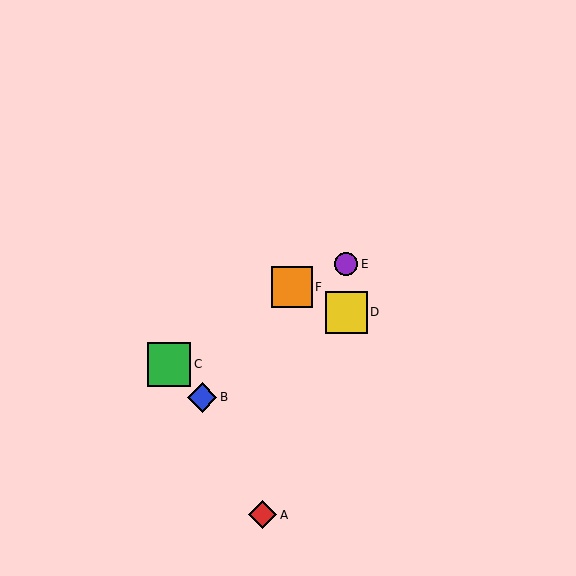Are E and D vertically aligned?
Yes, both are at x≈346.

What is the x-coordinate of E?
Object E is at x≈346.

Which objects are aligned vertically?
Objects D, E are aligned vertically.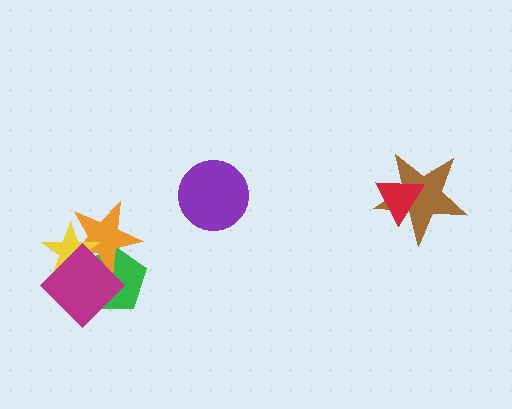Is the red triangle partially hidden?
No, no other shape covers it.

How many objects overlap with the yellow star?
3 objects overlap with the yellow star.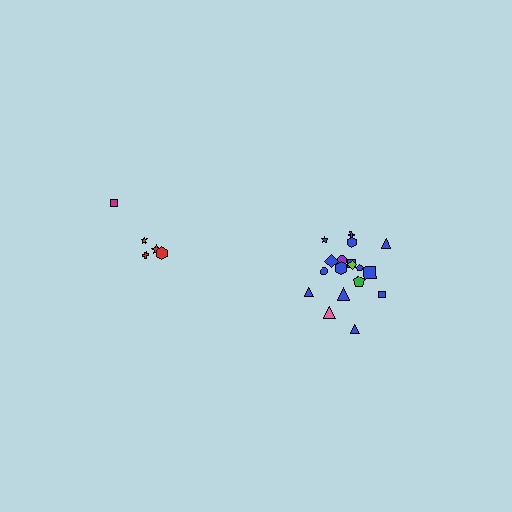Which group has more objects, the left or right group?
The right group.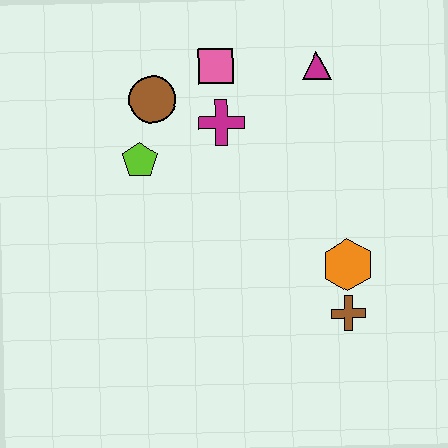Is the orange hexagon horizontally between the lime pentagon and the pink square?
No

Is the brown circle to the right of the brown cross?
No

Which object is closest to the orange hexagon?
The brown cross is closest to the orange hexagon.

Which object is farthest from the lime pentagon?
The brown cross is farthest from the lime pentagon.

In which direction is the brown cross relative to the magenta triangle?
The brown cross is below the magenta triangle.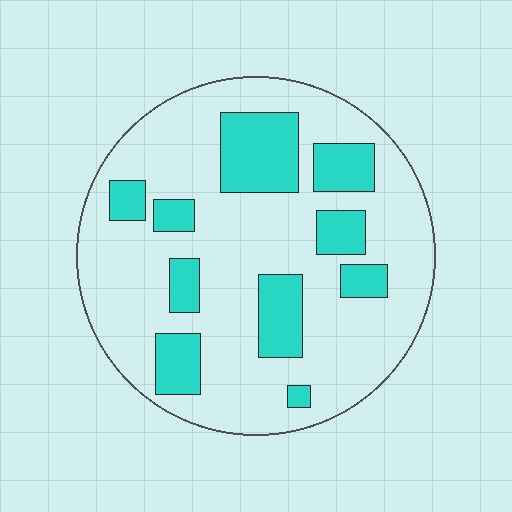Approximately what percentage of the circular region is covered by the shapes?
Approximately 25%.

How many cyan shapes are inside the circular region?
10.